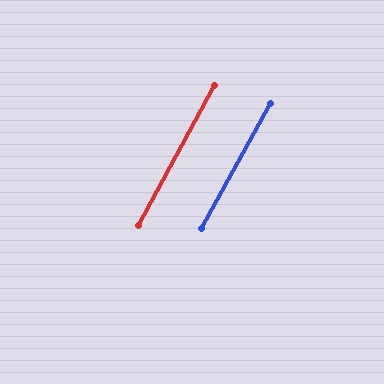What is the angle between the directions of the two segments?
Approximately 1 degree.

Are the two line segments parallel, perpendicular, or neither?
Parallel — their directions differ by only 0.8°.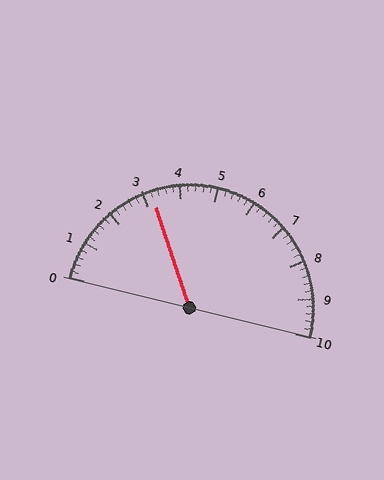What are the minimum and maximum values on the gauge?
The gauge ranges from 0 to 10.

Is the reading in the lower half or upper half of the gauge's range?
The reading is in the lower half of the range (0 to 10).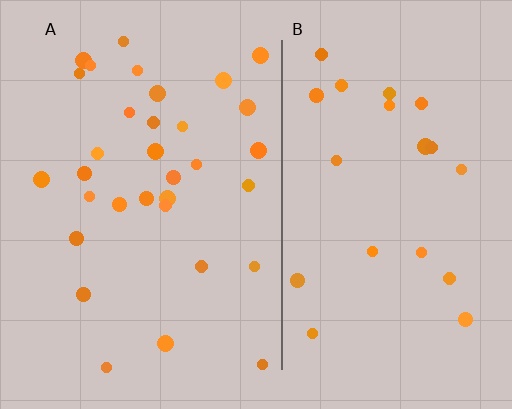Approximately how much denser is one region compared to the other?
Approximately 1.6× — region A over region B.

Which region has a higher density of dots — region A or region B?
A (the left).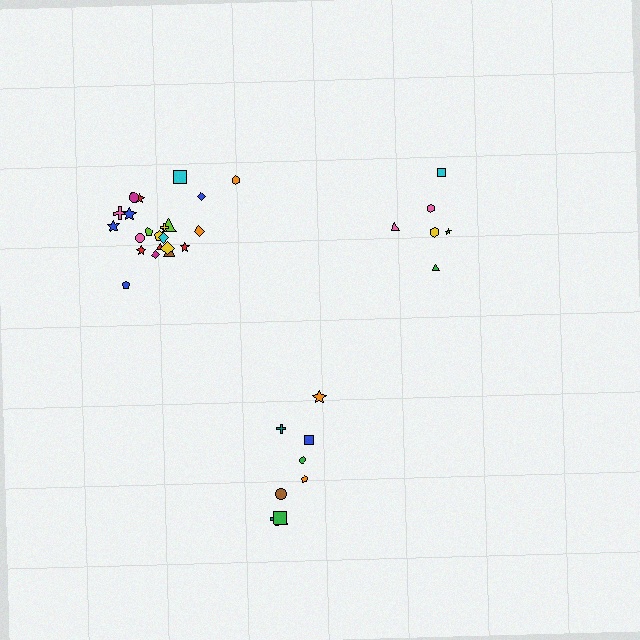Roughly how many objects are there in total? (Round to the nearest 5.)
Roughly 35 objects in total.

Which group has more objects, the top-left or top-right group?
The top-left group.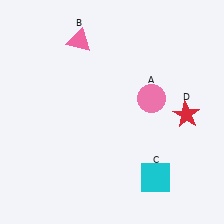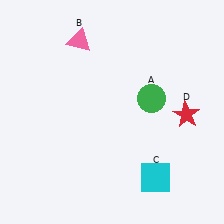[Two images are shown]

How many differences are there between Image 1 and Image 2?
There is 1 difference between the two images.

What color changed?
The circle (A) changed from pink in Image 1 to green in Image 2.